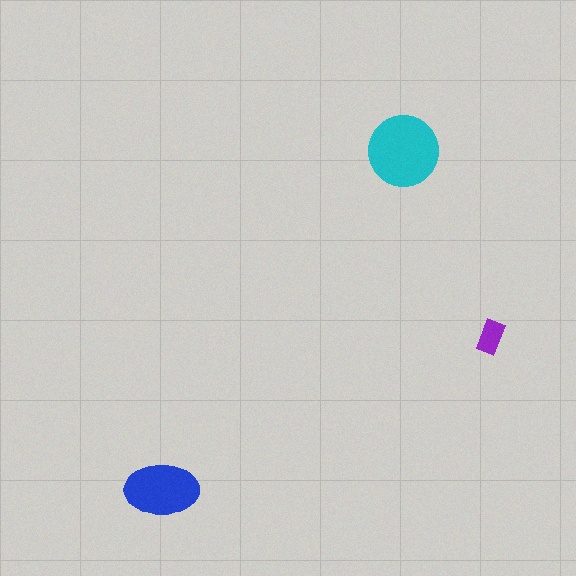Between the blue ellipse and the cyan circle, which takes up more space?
The cyan circle.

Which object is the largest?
The cyan circle.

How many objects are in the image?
There are 3 objects in the image.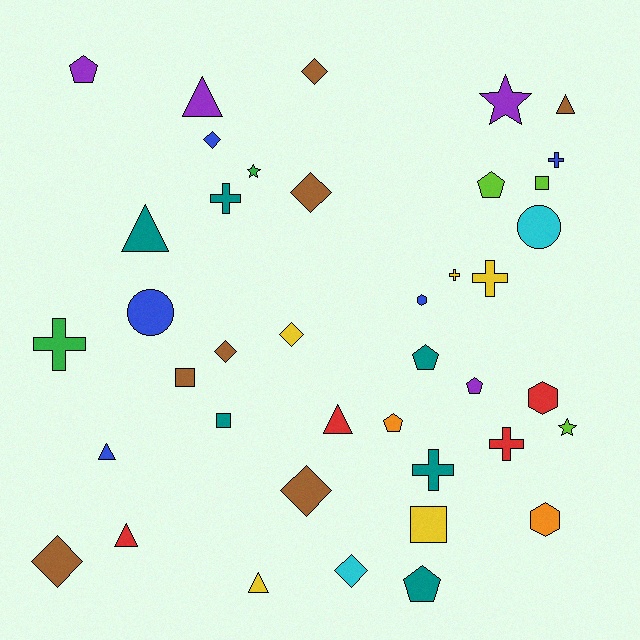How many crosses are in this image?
There are 7 crosses.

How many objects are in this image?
There are 40 objects.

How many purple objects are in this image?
There are 4 purple objects.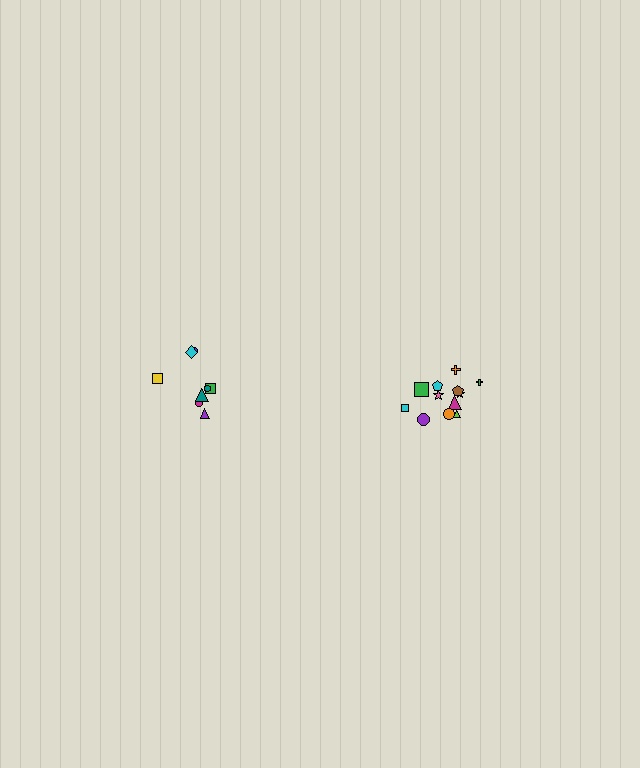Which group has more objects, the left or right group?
The right group.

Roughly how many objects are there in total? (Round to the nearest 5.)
Roughly 20 objects in total.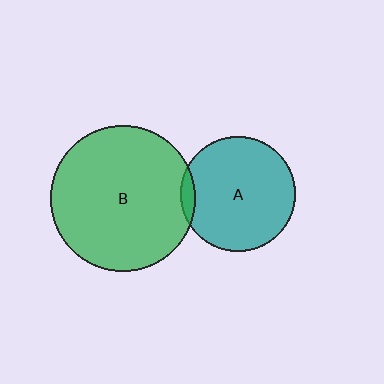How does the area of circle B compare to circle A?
Approximately 1.6 times.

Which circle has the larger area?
Circle B (green).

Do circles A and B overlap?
Yes.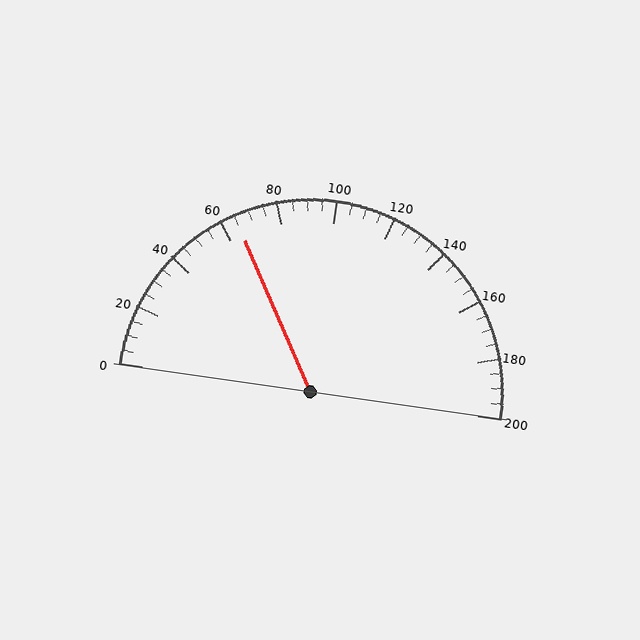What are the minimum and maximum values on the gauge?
The gauge ranges from 0 to 200.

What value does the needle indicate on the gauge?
The needle indicates approximately 65.